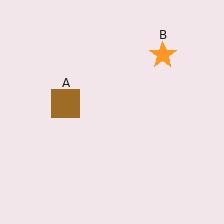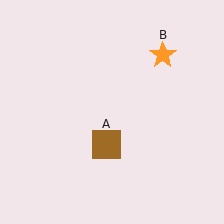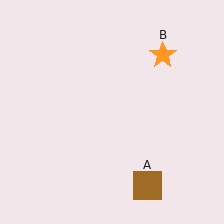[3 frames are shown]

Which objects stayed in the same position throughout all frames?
Orange star (object B) remained stationary.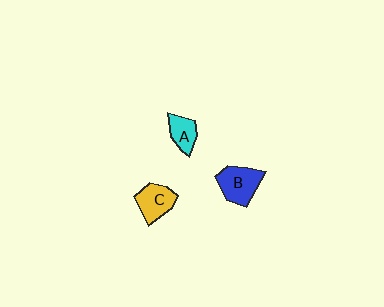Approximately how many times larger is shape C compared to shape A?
Approximately 1.4 times.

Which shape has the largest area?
Shape B (blue).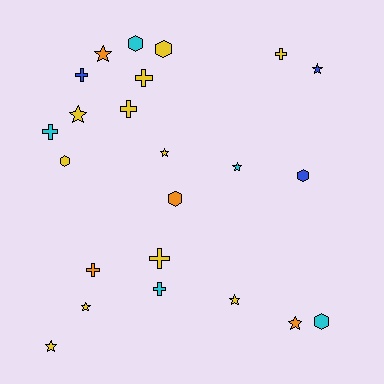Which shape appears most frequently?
Star, with 9 objects.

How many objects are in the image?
There are 23 objects.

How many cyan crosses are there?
There are 2 cyan crosses.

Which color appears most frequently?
Yellow, with 11 objects.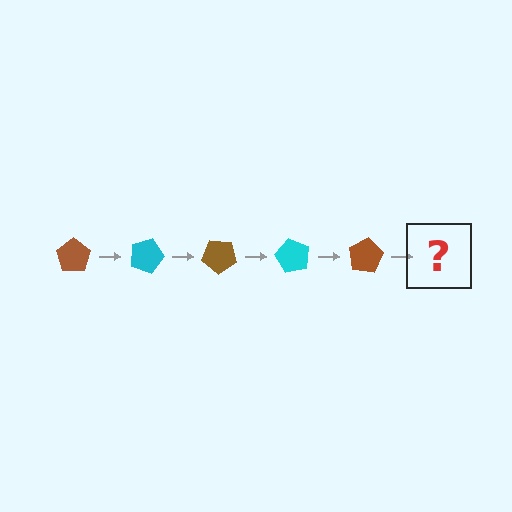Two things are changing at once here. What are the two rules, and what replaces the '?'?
The two rules are that it rotates 20 degrees each step and the color cycles through brown and cyan. The '?' should be a cyan pentagon, rotated 100 degrees from the start.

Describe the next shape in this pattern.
It should be a cyan pentagon, rotated 100 degrees from the start.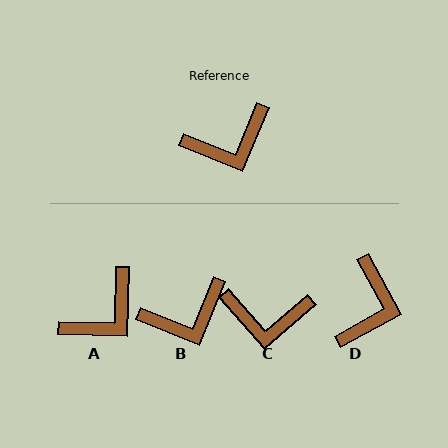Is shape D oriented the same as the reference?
No, it is off by about 51 degrees.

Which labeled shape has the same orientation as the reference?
B.